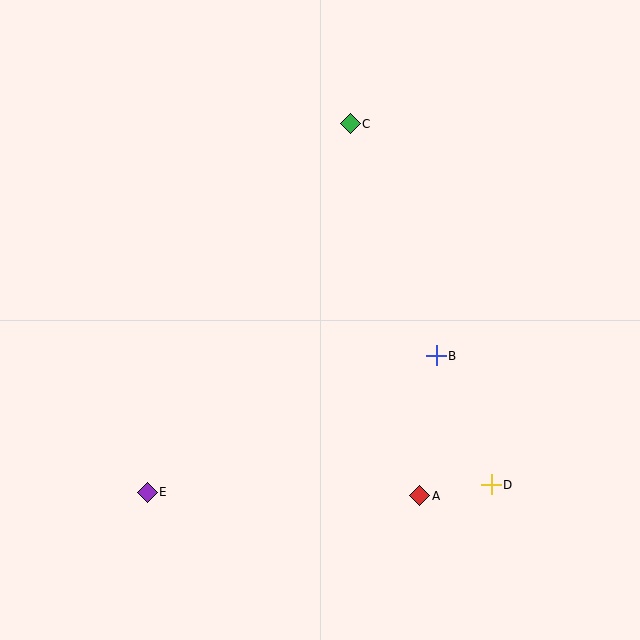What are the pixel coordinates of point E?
Point E is at (147, 492).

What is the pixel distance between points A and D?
The distance between A and D is 72 pixels.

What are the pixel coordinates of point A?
Point A is at (420, 496).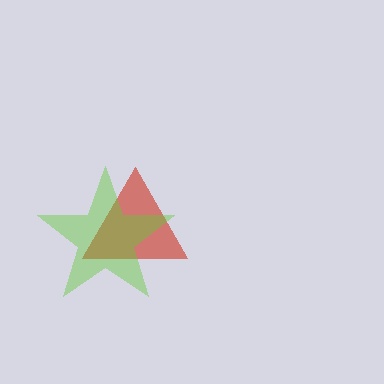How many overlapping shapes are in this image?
There are 2 overlapping shapes in the image.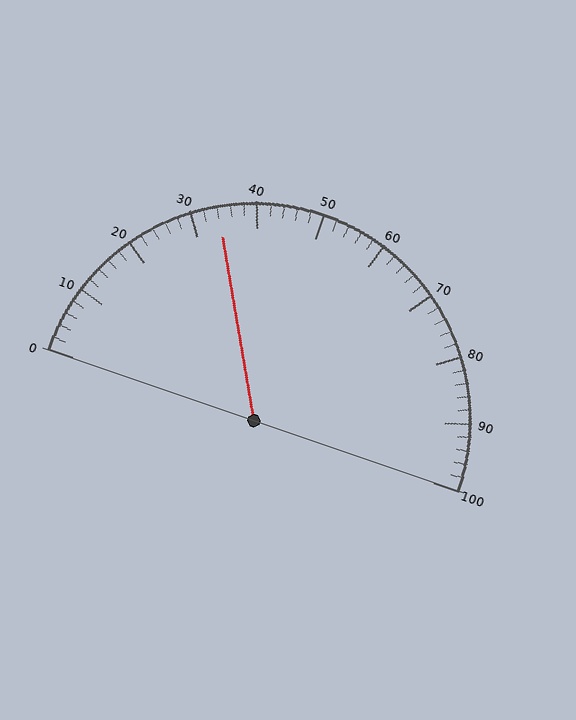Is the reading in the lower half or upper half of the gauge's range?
The reading is in the lower half of the range (0 to 100).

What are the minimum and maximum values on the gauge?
The gauge ranges from 0 to 100.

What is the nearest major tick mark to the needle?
The nearest major tick mark is 30.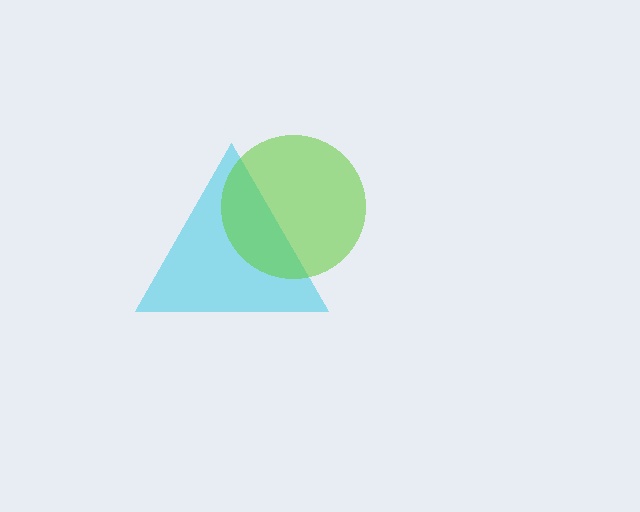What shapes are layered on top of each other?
The layered shapes are: a cyan triangle, a lime circle.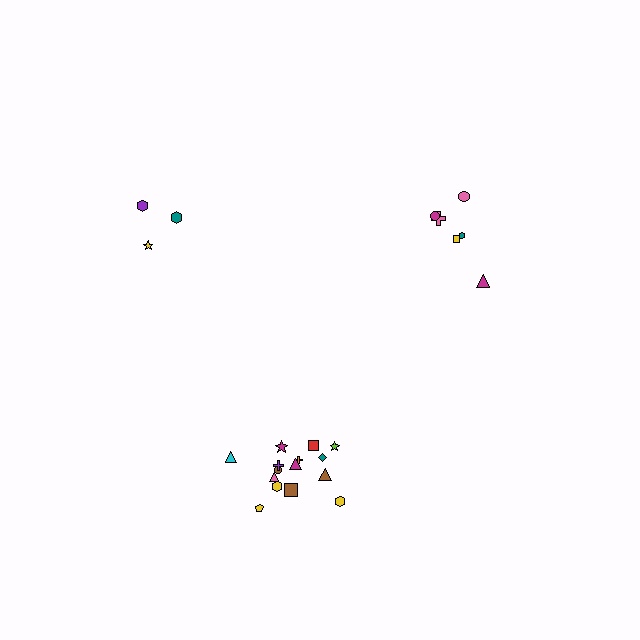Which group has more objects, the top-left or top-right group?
The top-right group.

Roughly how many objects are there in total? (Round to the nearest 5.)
Roughly 25 objects in total.